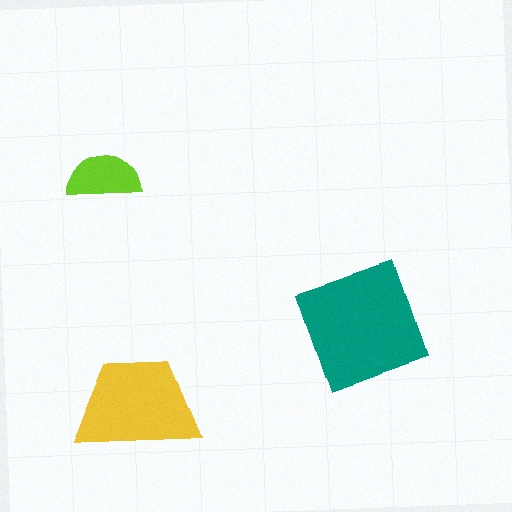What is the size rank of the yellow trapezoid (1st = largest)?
2nd.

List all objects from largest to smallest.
The teal square, the yellow trapezoid, the lime semicircle.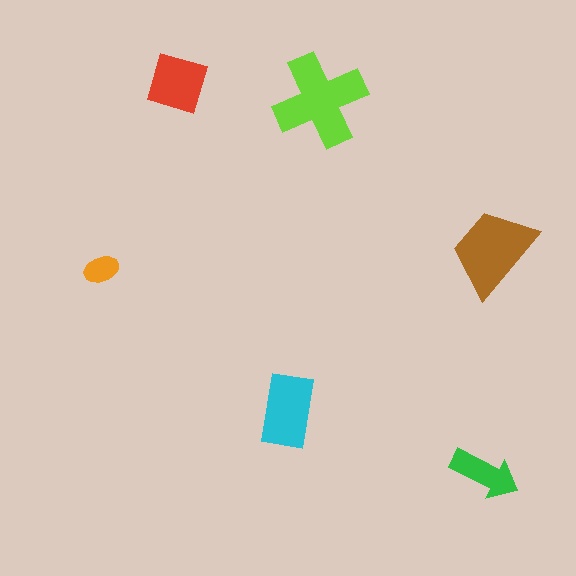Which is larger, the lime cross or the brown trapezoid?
The lime cross.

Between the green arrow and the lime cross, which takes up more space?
The lime cross.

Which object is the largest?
The lime cross.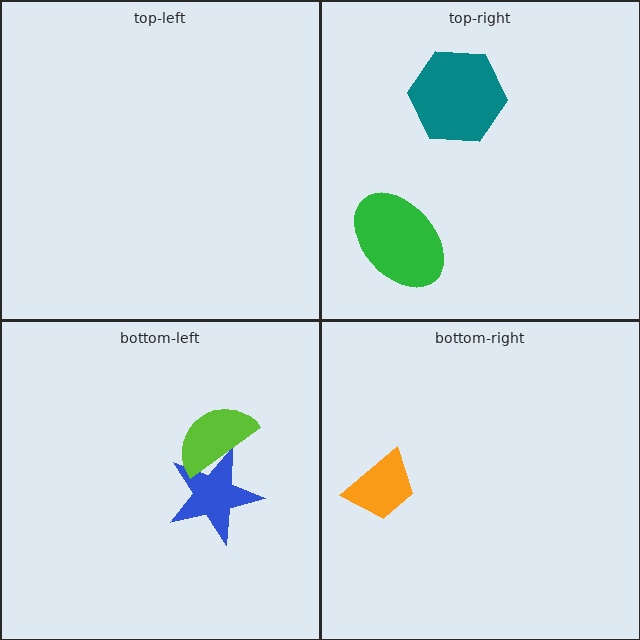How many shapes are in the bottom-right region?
1.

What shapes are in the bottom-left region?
The blue star, the lime semicircle.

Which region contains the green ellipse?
The top-right region.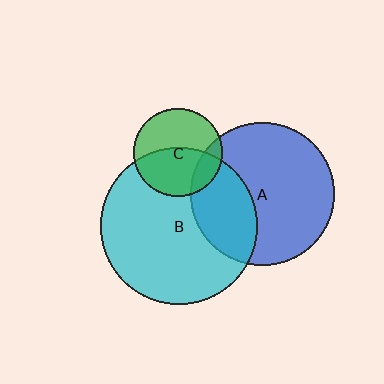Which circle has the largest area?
Circle B (cyan).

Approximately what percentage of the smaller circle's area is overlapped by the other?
Approximately 15%.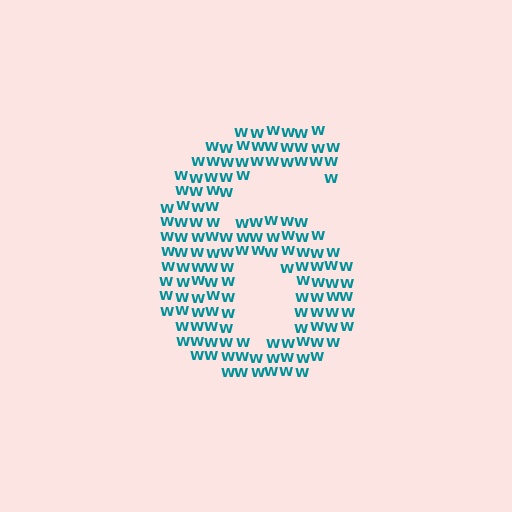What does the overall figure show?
The overall figure shows the digit 6.